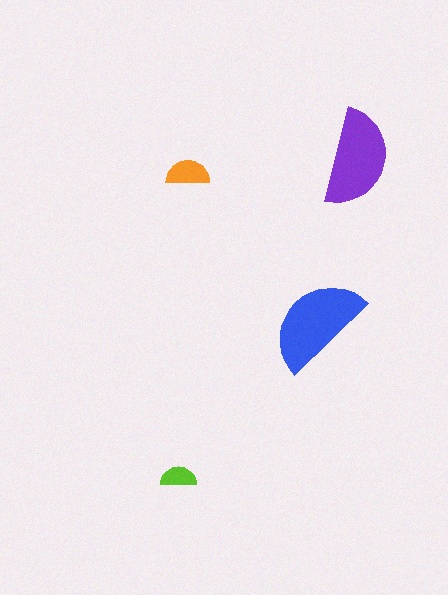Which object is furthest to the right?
The purple semicircle is rightmost.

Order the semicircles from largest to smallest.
the blue one, the purple one, the orange one, the lime one.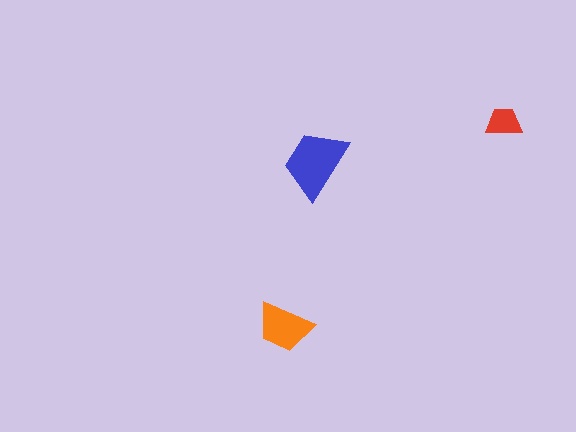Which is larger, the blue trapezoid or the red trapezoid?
The blue one.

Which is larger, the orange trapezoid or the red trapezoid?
The orange one.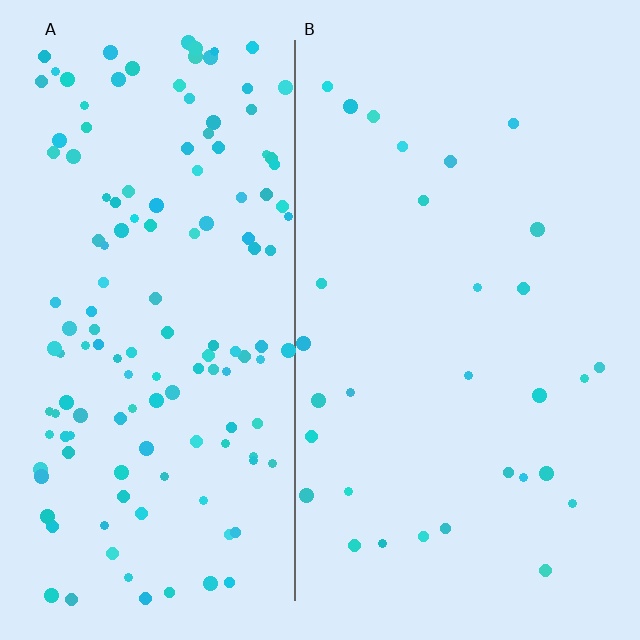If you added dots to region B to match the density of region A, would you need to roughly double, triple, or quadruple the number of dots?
Approximately quadruple.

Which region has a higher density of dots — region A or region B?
A (the left).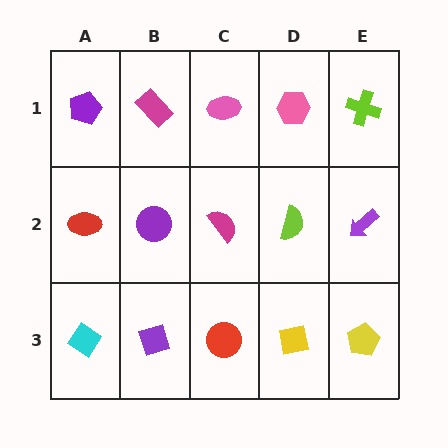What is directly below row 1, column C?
A magenta semicircle.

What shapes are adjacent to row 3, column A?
A red ellipse (row 2, column A), a purple diamond (row 3, column B).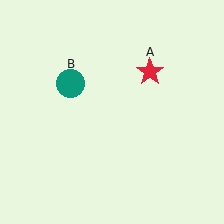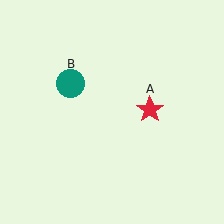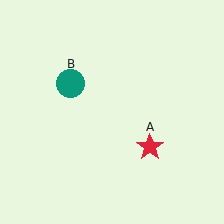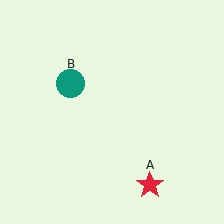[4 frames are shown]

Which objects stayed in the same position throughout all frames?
Teal circle (object B) remained stationary.